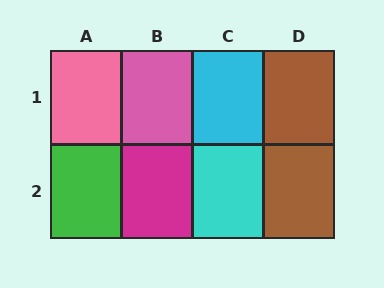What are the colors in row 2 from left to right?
Green, magenta, cyan, brown.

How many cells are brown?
2 cells are brown.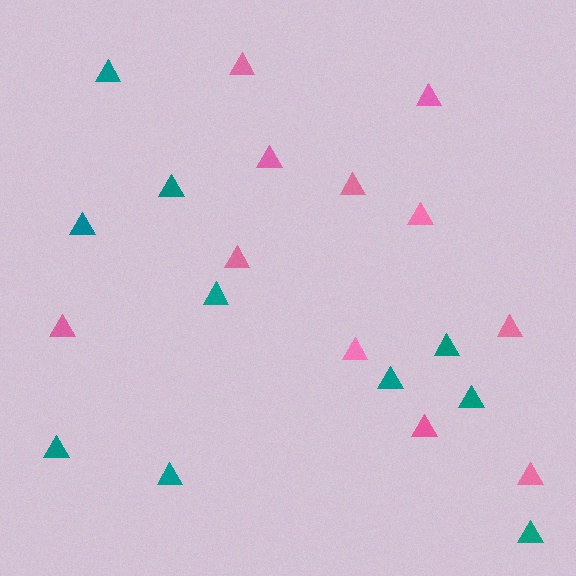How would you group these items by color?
There are 2 groups: one group of pink triangles (11) and one group of teal triangles (10).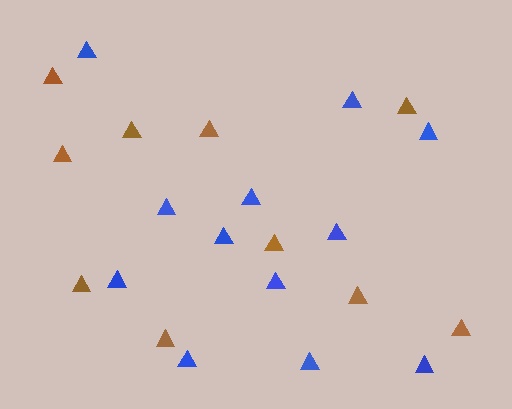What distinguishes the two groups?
There are 2 groups: one group of blue triangles (12) and one group of brown triangles (10).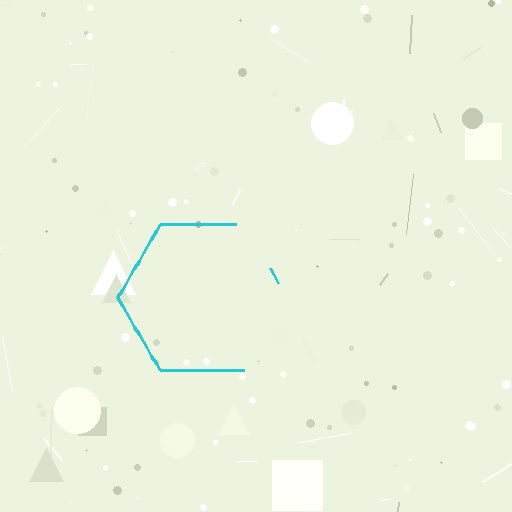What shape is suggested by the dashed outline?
The dashed outline suggests a hexagon.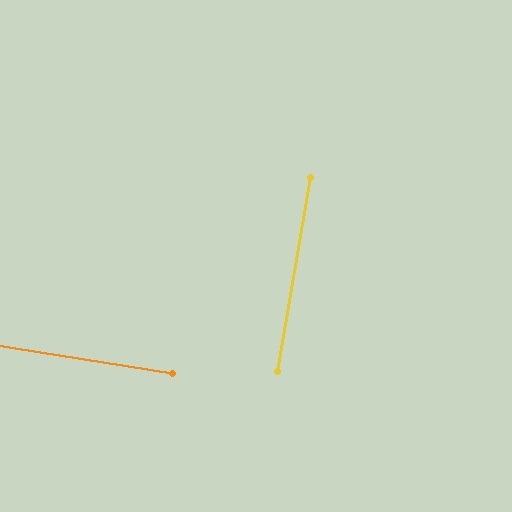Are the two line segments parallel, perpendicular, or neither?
Perpendicular — they meet at approximately 89°.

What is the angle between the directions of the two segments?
Approximately 89 degrees.